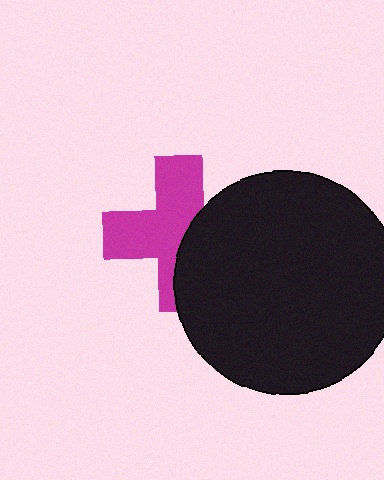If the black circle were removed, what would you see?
You would see the complete magenta cross.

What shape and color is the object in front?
The object in front is a black circle.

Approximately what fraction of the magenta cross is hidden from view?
Roughly 42% of the magenta cross is hidden behind the black circle.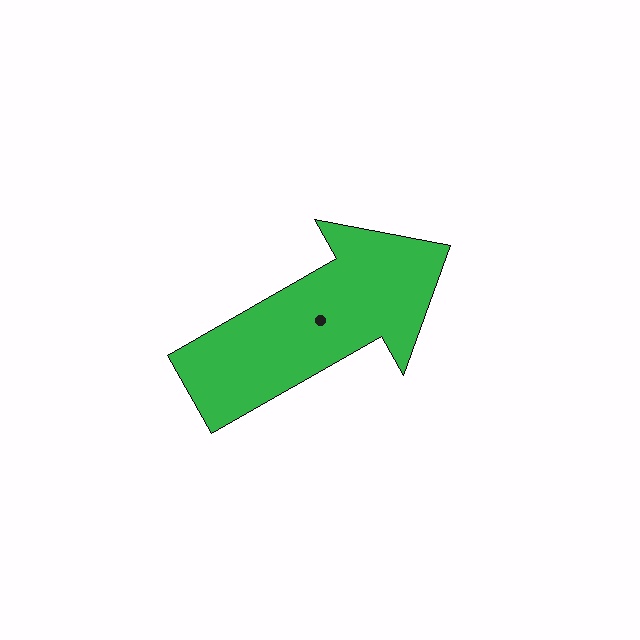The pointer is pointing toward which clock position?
Roughly 2 o'clock.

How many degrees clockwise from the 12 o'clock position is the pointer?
Approximately 60 degrees.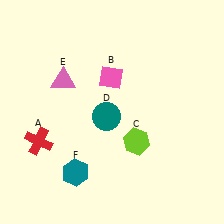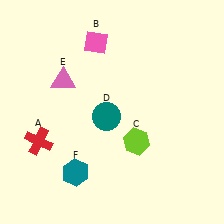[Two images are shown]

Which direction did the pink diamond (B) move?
The pink diamond (B) moved up.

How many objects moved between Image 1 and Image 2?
1 object moved between the two images.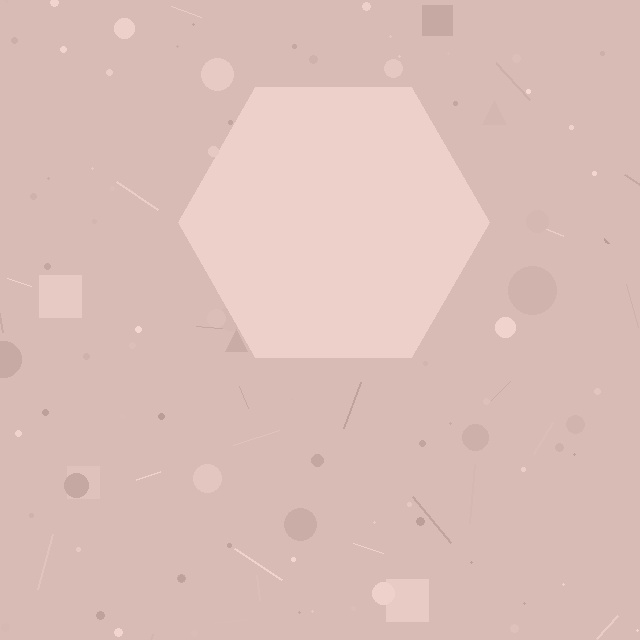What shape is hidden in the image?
A hexagon is hidden in the image.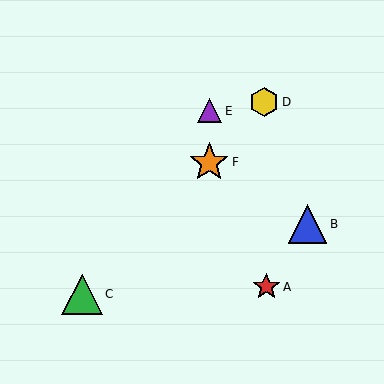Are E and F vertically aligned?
Yes, both are at x≈209.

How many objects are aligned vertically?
2 objects (E, F) are aligned vertically.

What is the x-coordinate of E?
Object E is at x≈209.